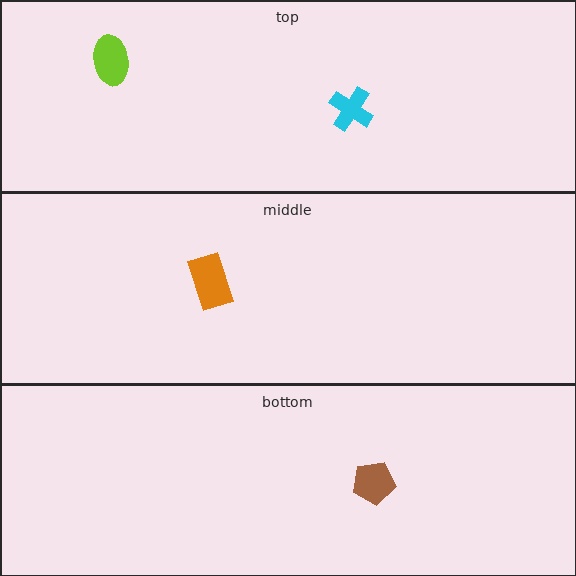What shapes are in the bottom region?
The brown pentagon.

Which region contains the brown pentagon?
The bottom region.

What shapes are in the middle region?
The orange rectangle.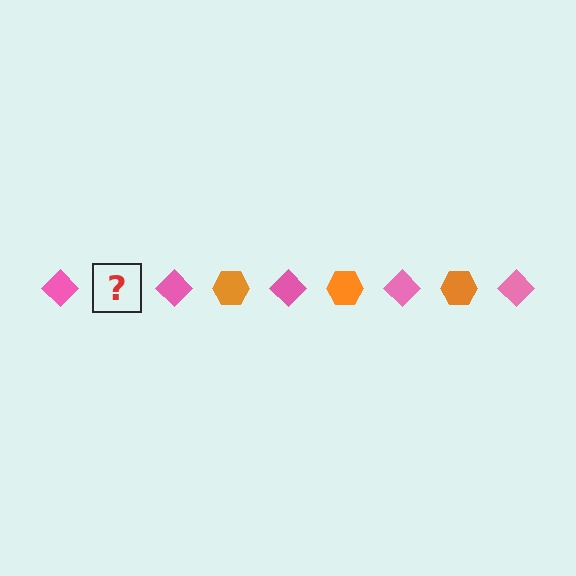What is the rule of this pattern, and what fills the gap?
The rule is that the pattern alternates between pink diamond and orange hexagon. The gap should be filled with an orange hexagon.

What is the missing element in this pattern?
The missing element is an orange hexagon.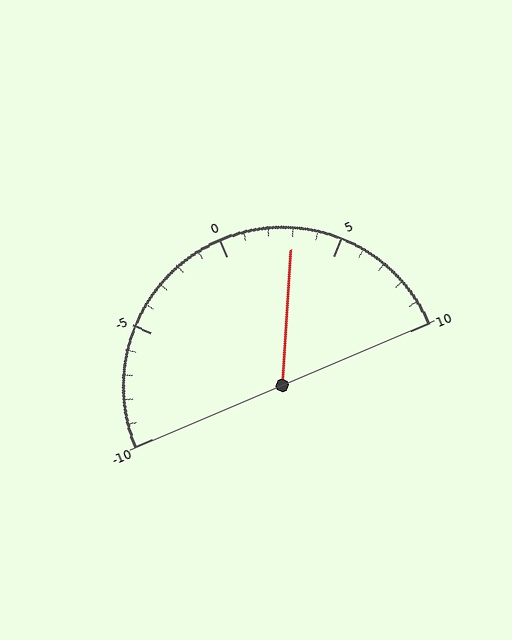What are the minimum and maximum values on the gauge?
The gauge ranges from -10 to 10.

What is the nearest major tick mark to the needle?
The nearest major tick mark is 5.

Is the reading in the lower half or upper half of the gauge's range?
The reading is in the upper half of the range (-10 to 10).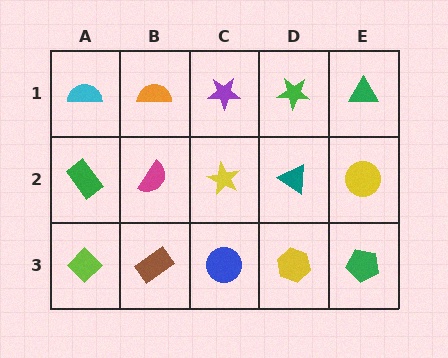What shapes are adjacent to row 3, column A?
A green rectangle (row 2, column A), a brown rectangle (row 3, column B).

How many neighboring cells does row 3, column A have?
2.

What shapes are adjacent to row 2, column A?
A cyan semicircle (row 1, column A), a lime diamond (row 3, column A), a magenta semicircle (row 2, column B).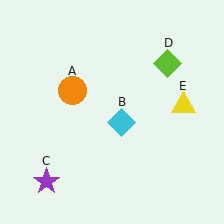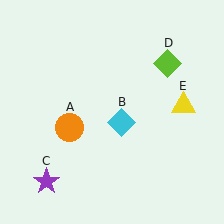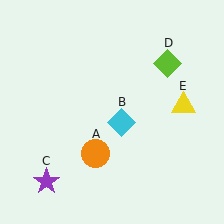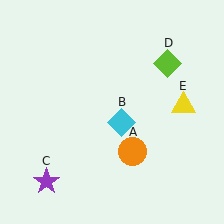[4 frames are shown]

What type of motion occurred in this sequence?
The orange circle (object A) rotated counterclockwise around the center of the scene.